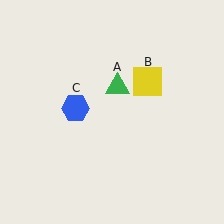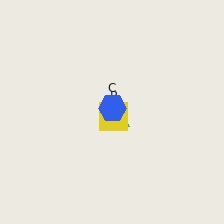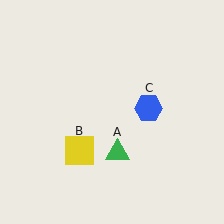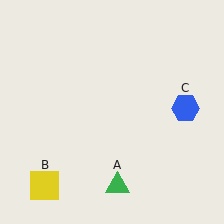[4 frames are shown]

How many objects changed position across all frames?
3 objects changed position: green triangle (object A), yellow square (object B), blue hexagon (object C).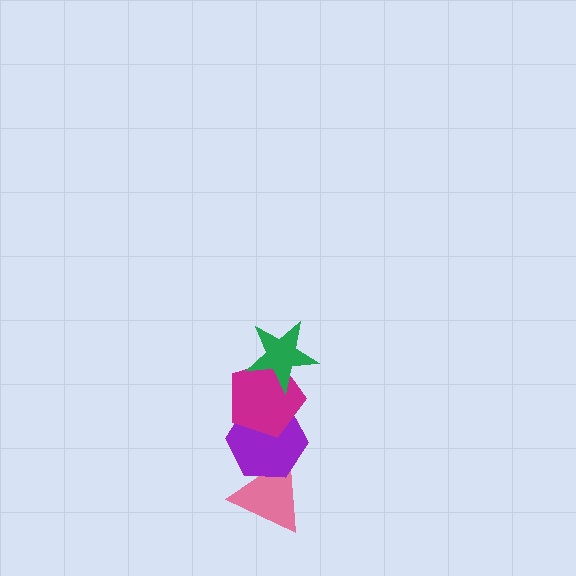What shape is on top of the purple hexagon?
The magenta pentagon is on top of the purple hexagon.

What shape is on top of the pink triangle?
The purple hexagon is on top of the pink triangle.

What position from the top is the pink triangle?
The pink triangle is 4th from the top.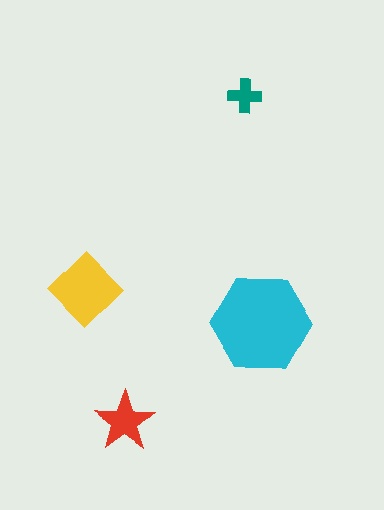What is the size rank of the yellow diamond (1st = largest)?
2nd.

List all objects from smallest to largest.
The teal cross, the red star, the yellow diamond, the cyan hexagon.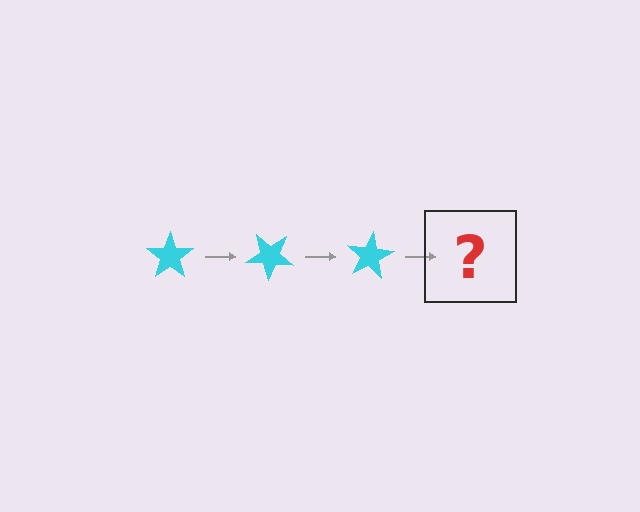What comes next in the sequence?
The next element should be a cyan star rotated 120 degrees.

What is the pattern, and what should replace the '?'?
The pattern is that the star rotates 40 degrees each step. The '?' should be a cyan star rotated 120 degrees.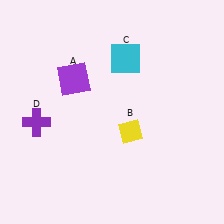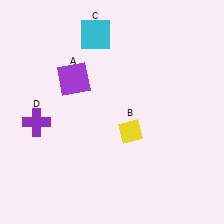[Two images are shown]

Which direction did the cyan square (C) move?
The cyan square (C) moved left.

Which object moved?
The cyan square (C) moved left.